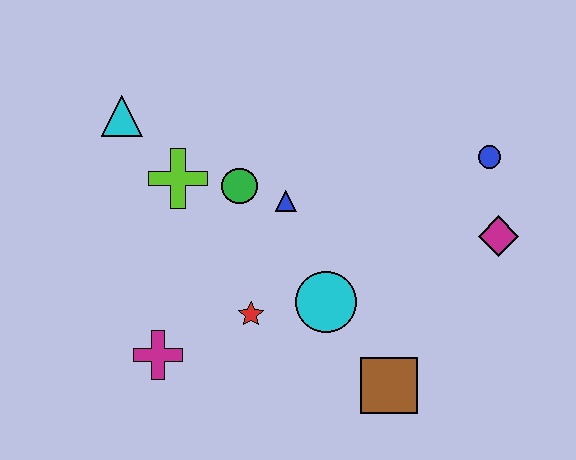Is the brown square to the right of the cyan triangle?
Yes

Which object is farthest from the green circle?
The magenta diamond is farthest from the green circle.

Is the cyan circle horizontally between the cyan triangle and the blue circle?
Yes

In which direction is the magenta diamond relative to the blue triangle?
The magenta diamond is to the right of the blue triangle.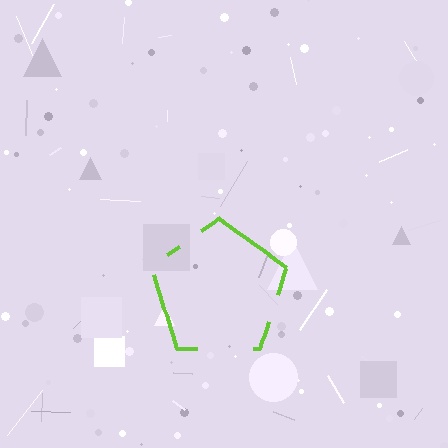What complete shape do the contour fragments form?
The contour fragments form a pentagon.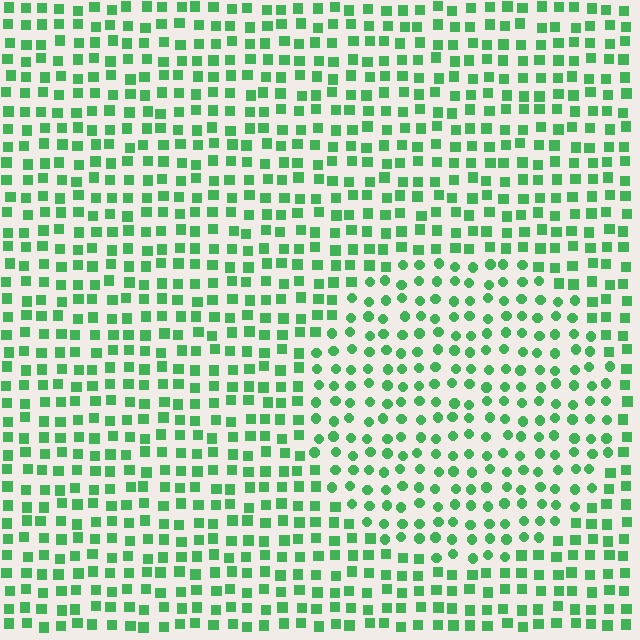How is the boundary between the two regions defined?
The boundary is defined by a change in element shape: circles inside vs. squares outside. All elements share the same color and spacing.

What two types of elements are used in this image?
The image uses circles inside the circle region and squares outside it.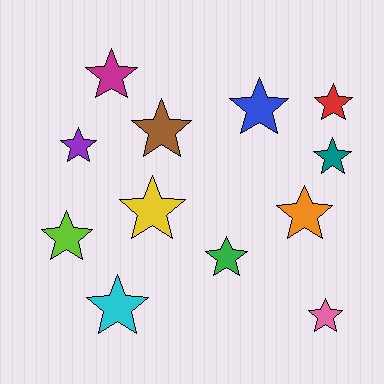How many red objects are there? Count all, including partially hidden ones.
There is 1 red object.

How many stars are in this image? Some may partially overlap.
There are 12 stars.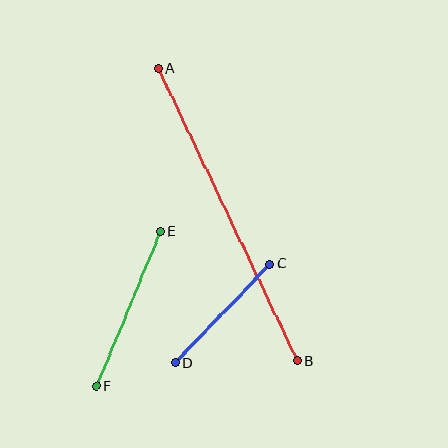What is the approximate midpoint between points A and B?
The midpoint is at approximately (228, 215) pixels.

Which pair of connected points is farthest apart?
Points A and B are farthest apart.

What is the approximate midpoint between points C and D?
The midpoint is at approximately (222, 313) pixels.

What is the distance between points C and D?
The distance is approximately 137 pixels.